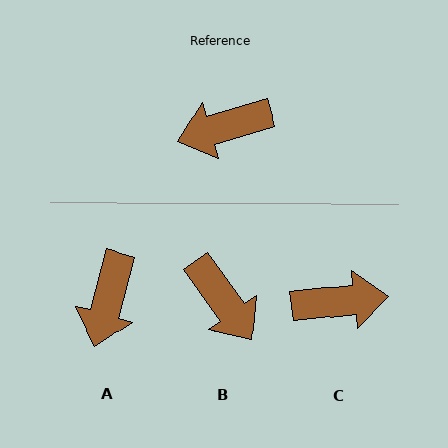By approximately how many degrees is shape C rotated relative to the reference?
Approximately 169 degrees counter-clockwise.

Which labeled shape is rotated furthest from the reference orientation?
C, about 169 degrees away.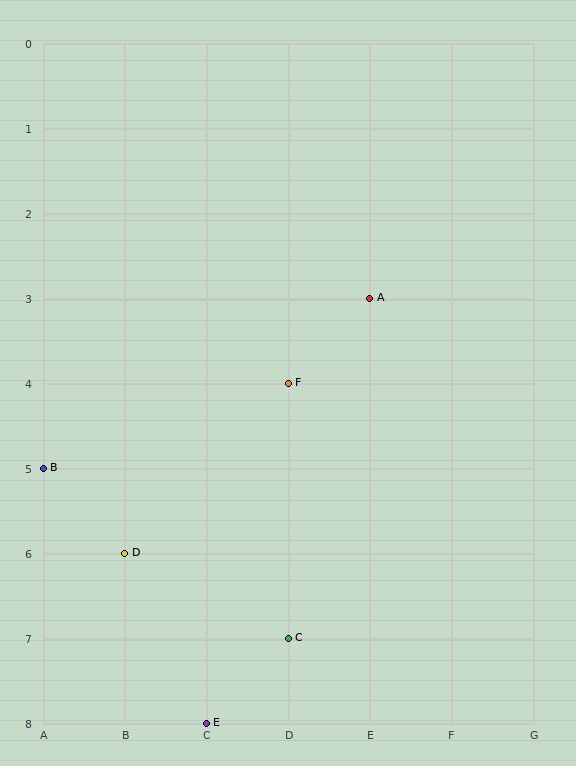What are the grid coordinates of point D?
Point D is at grid coordinates (B, 6).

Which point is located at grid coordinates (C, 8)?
Point E is at (C, 8).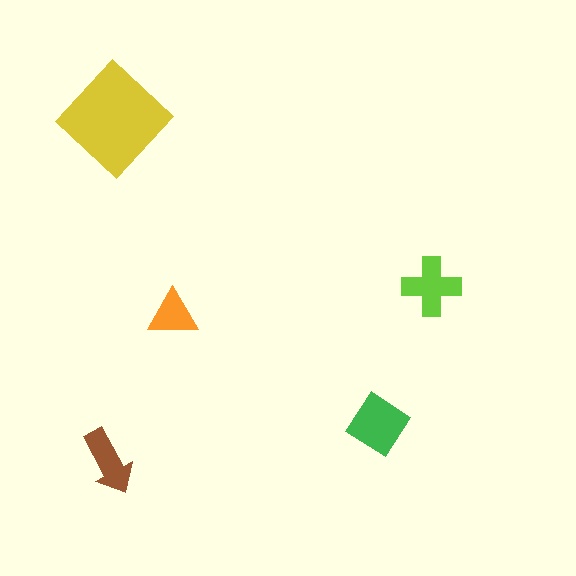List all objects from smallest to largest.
The orange triangle, the brown arrow, the lime cross, the green diamond, the yellow diamond.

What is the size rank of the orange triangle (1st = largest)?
5th.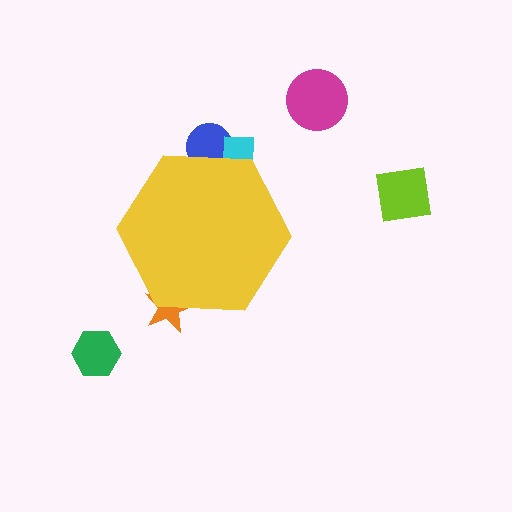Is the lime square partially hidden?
No, the lime square is fully visible.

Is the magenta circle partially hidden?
No, the magenta circle is fully visible.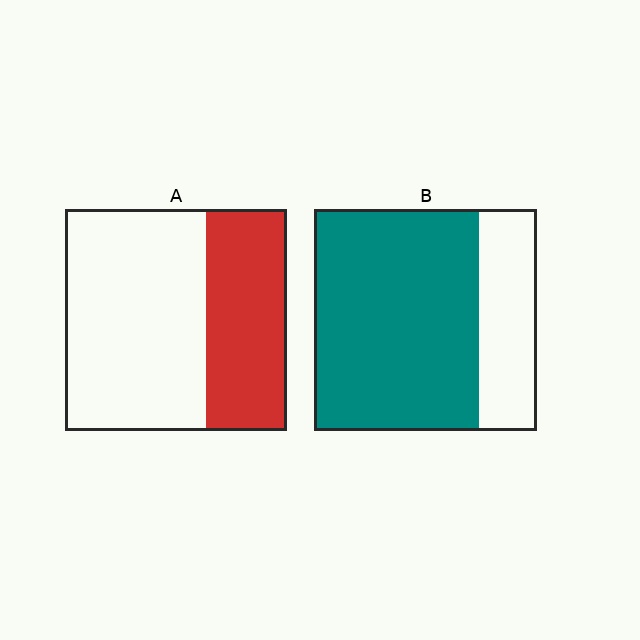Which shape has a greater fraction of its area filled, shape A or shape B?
Shape B.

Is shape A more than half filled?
No.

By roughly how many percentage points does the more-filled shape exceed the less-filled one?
By roughly 40 percentage points (B over A).